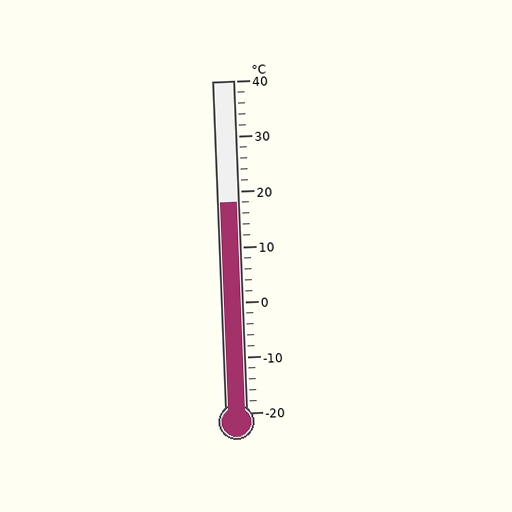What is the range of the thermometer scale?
The thermometer scale ranges from -20°C to 40°C.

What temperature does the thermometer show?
The thermometer shows approximately 18°C.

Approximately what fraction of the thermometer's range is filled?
The thermometer is filled to approximately 65% of its range.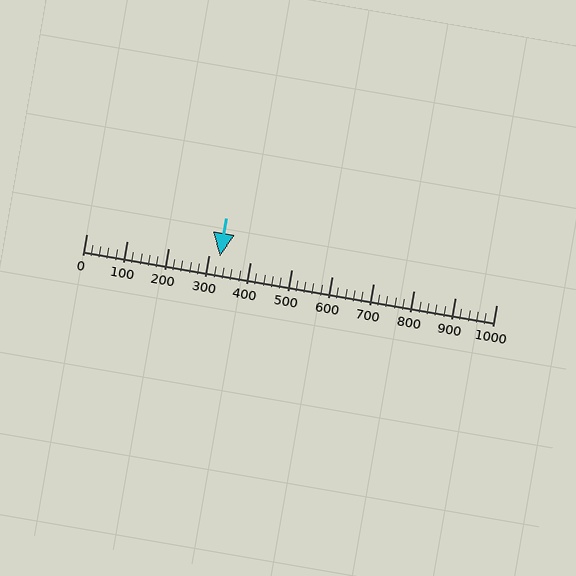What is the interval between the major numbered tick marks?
The major tick marks are spaced 100 units apart.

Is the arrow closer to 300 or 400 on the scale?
The arrow is closer to 300.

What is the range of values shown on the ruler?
The ruler shows values from 0 to 1000.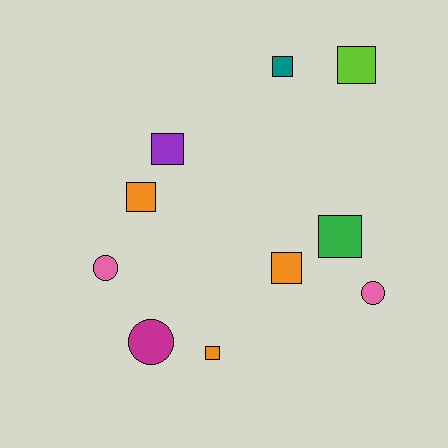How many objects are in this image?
There are 10 objects.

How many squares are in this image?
There are 7 squares.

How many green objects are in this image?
There is 1 green object.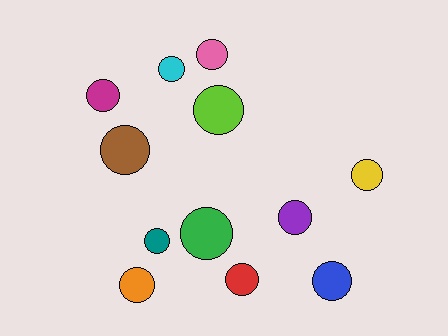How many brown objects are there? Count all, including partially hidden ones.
There is 1 brown object.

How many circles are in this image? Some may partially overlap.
There are 12 circles.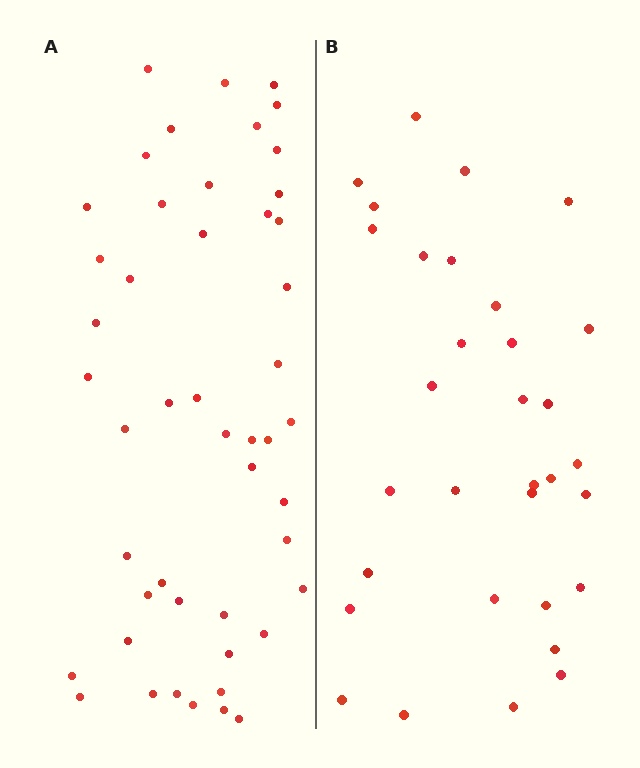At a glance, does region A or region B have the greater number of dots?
Region A (the left region) has more dots.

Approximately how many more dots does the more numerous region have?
Region A has approximately 15 more dots than region B.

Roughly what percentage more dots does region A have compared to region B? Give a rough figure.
About 50% more.